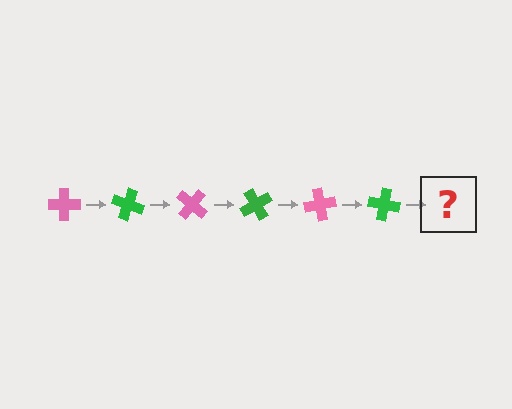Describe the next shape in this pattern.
It should be a pink cross, rotated 120 degrees from the start.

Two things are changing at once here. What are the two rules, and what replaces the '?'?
The two rules are that it rotates 20 degrees each step and the color cycles through pink and green. The '?' should be a pink cross, rotated 120 degrees from the start.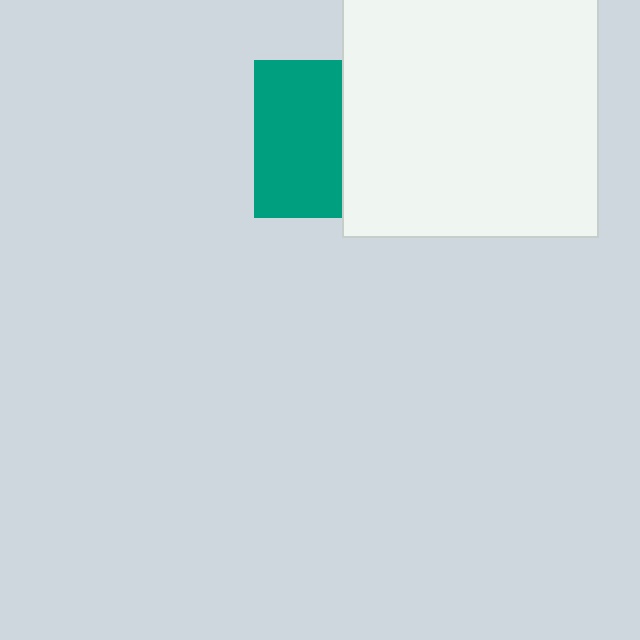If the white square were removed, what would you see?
You would see the complete teal square.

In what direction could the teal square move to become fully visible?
The teal square could move left. That would shift it out from behind the white square entirely.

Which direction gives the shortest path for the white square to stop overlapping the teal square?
Moving right gives the shortest separation.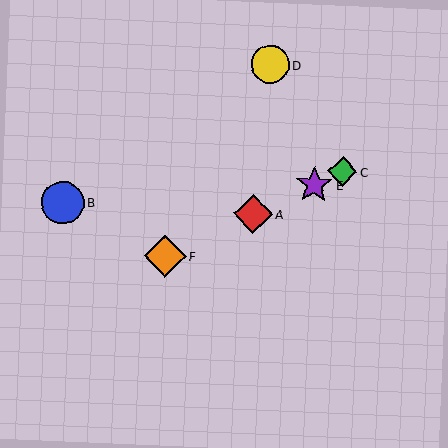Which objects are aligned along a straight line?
Objects A, C, E, F are aligned along a straight line.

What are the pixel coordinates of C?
Object C is at (342, 172).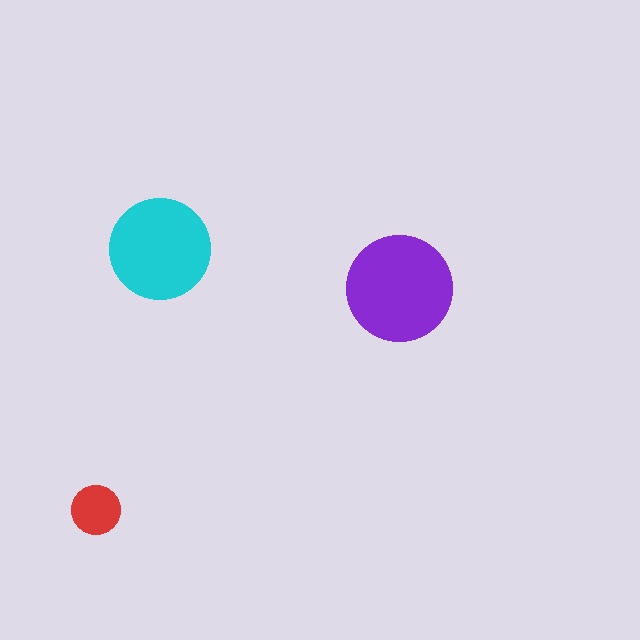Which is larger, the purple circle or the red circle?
The purple one.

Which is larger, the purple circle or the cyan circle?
The purple one.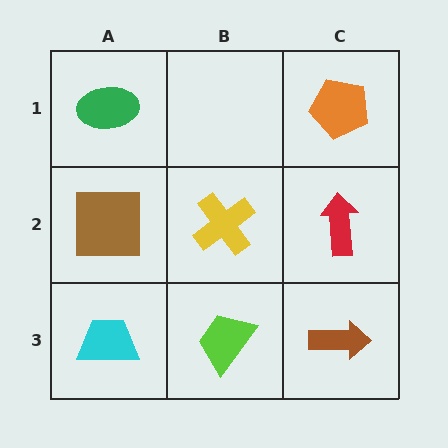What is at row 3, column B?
A lime trapezoid.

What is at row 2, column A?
A brown square.